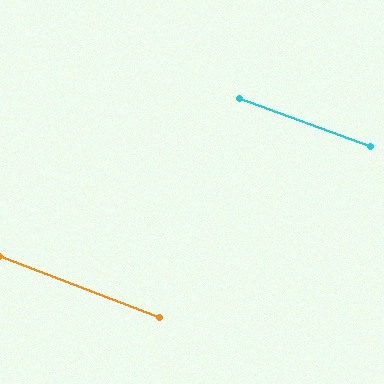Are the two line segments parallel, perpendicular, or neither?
Parallel — their directions differ by only 1.0°.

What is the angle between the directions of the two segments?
Approximately 1 degree.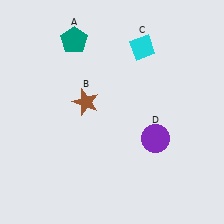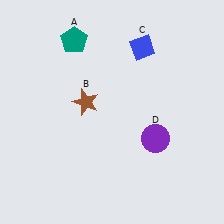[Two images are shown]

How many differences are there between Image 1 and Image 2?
There is 1 difference between the two images.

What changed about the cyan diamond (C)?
In Image 1, C is cyan. In Image 2, it changed to blue.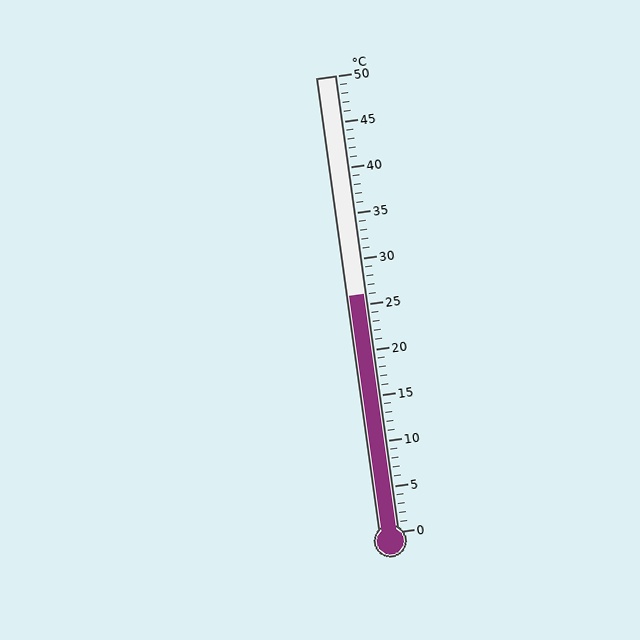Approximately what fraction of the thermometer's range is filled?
The thermometer is filled to approximately 50% of its range.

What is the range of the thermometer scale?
The thermometer scale ranges from 0°C to 50°C.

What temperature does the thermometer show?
The thermometer shows approximately 26°C.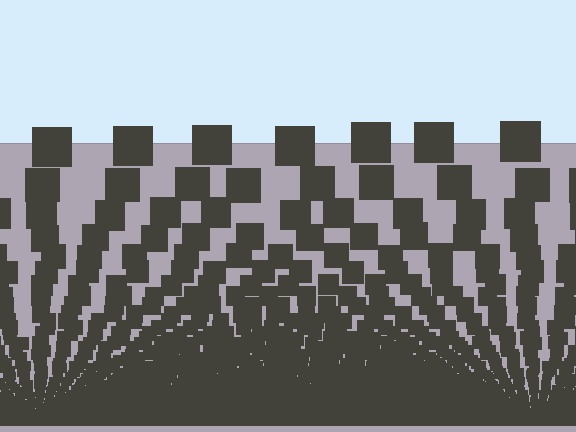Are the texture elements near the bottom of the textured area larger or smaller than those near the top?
Smaller. The gradient is inverted — elements near the bottom are smaller and denser.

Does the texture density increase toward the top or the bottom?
Density increases toward the bottom.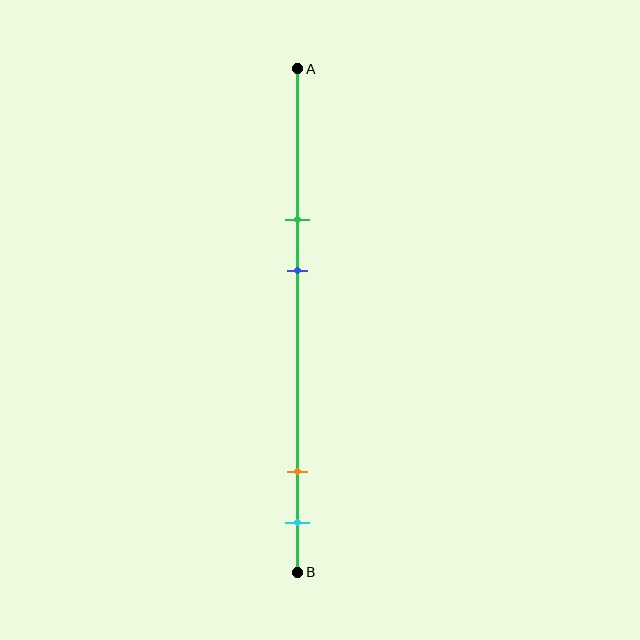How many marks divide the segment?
There are 4 marks dividing the segment.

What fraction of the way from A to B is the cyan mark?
The cyan mark is approximately 90% (0.9) of the way from A to B.